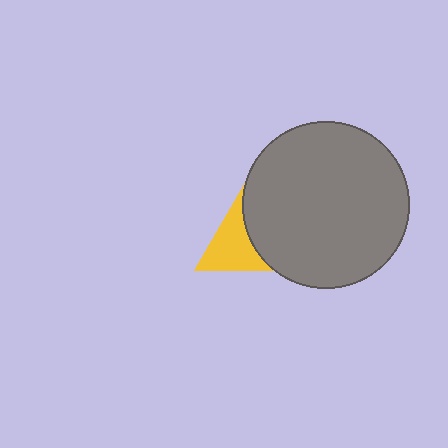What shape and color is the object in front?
The object in front is a gray circle.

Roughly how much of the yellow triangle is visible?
A small part of it is visible (roughly 39%).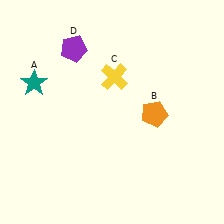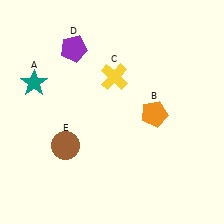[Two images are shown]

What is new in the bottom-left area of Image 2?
A brown circle (E) was added in the bottom-left area of Image 2.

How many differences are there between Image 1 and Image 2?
There is 1 difference between the two images.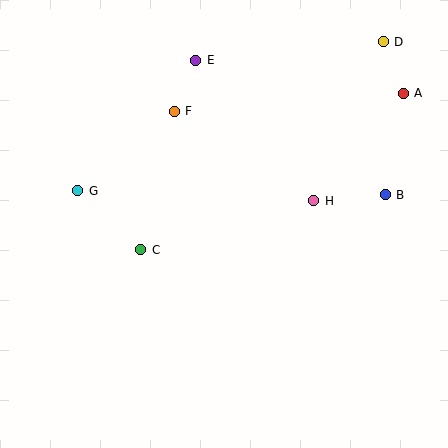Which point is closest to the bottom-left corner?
Point C is closest to the bottom-left corner.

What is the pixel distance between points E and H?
The distance between E and H is 183 pixels.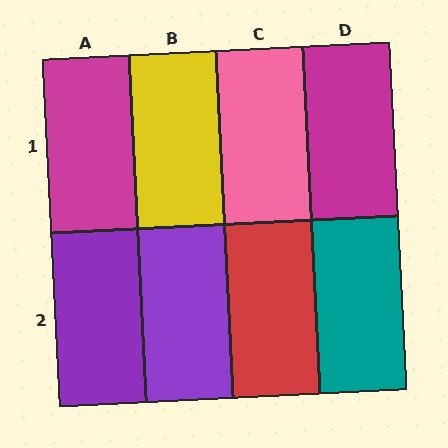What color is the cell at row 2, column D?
Teal.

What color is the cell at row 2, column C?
Red.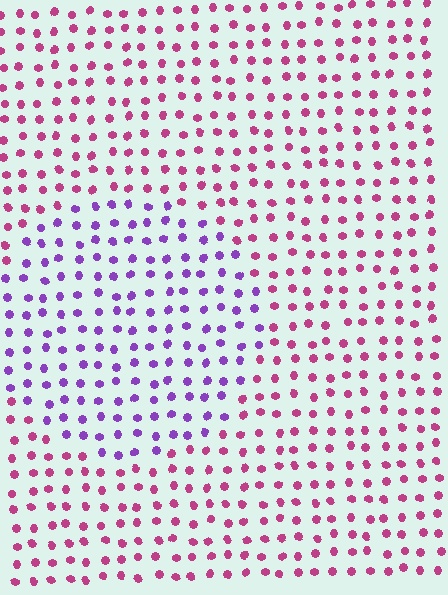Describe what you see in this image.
The image is filled with small magenta elements in a uniform arrangement. A circle-shaped region is visible where the elements are tinted to a slightly different hue, forming a subtle color boundary.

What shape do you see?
I see a circle.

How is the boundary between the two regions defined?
The boundary is defined purely by a slight shift in hue (about 49 degrees). Spacing, size, and orientation are identical on both sides.